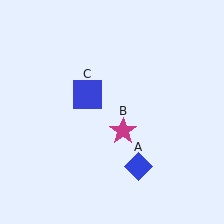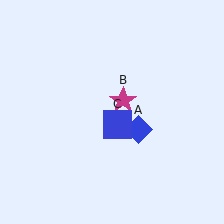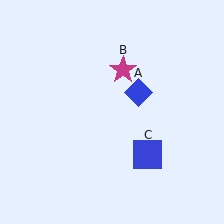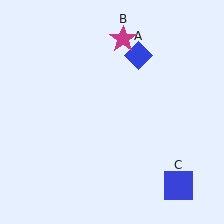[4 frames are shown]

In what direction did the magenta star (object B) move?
The magenta star (object B) moved up.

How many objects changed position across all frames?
3 objects changed position: blue diamond (object A), magenta star (object B), blue square (object C).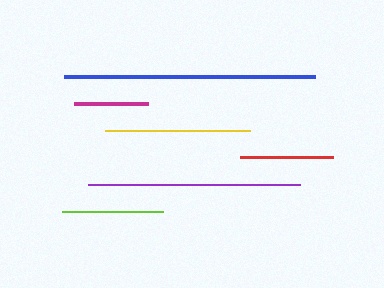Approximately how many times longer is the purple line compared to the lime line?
The purple line is approximately 2.1 times the length of the lime line.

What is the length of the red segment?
The red segment is approximately 93 pixels long.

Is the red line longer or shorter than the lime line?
The lime line is longer than the red line.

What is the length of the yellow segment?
The yellow segment is approximately 145 pixels long.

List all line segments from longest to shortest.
From longest to shortest: blue, purple, yellow, lime, red, magenta.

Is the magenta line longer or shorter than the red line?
The red line is longer than the magenta line.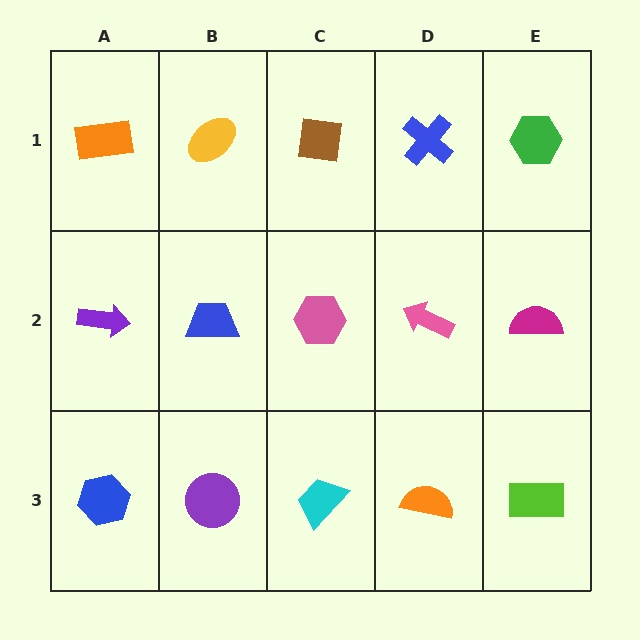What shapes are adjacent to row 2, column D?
A blue cross (row 1, column D), an orange semicircle (row 3, column D), a pink hexagon (row 2, column C), a magenta semicircle (row 2, column E).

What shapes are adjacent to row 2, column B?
A yellow ellipse (row 1, column B), a purple circle (row 3, column B), a purple arrow (row 2, column A), a pink hexagon (row 2, column C).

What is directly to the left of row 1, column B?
An orange rectangle.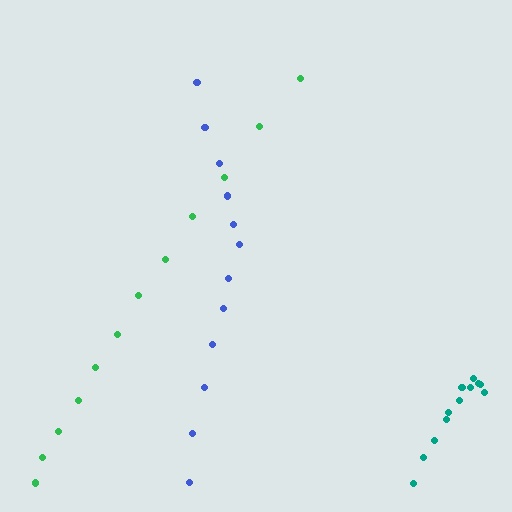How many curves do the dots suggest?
There are 3 distinct paths.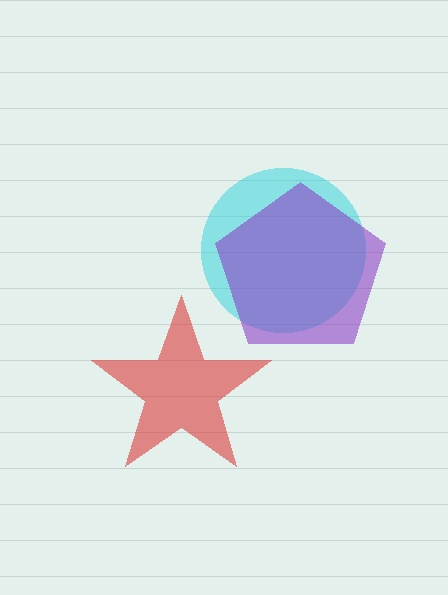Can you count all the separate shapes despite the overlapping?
Yes, there are 3 separate shapes.